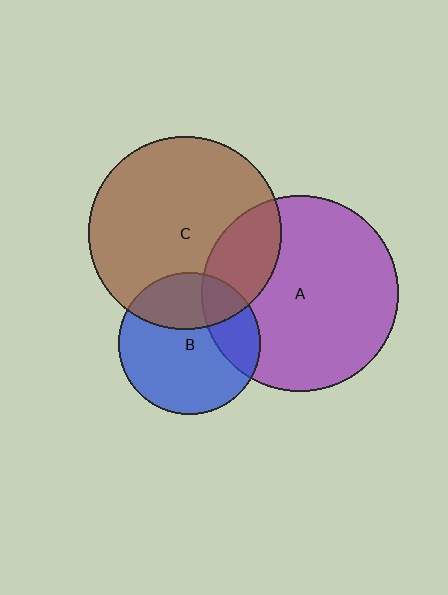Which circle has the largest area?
Circle A (purple).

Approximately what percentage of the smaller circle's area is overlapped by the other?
Approximately 20%.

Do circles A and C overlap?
Yes.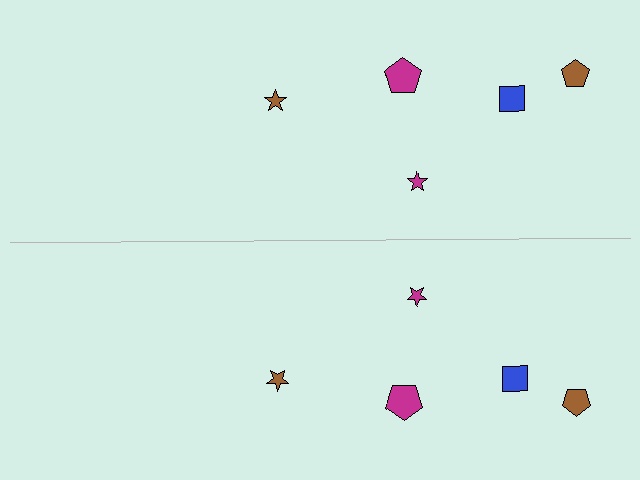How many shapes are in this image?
There are 10 shapes in this image.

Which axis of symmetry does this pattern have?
The pattern has a horizontal axis of symmetry running through the center of the image.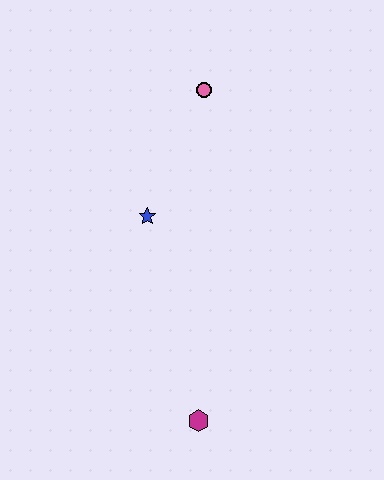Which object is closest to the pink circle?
The blue star is closest to the pink circle.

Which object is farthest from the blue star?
The magenta hexagon is farthest from the blue star.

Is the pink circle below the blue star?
No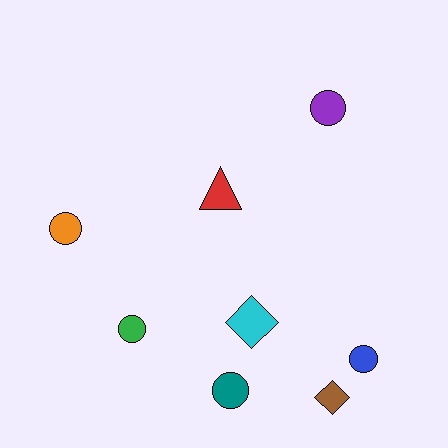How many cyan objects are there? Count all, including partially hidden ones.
There is 1 cyan object.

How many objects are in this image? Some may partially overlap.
There are 8 objects.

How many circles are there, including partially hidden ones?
There are 5 circles.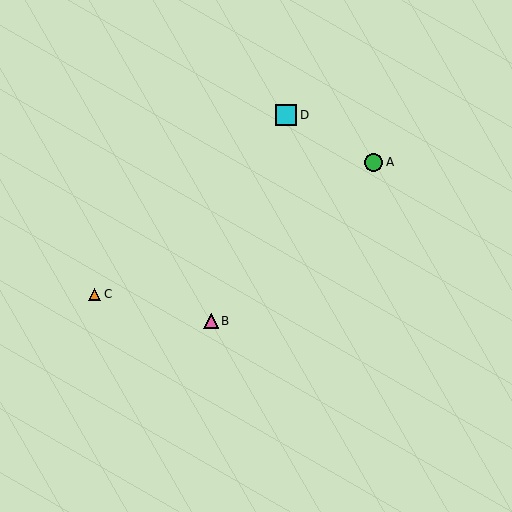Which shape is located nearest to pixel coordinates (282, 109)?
The cyan square (labeled D) at (286, 115) is nearest to that location.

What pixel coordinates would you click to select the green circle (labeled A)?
Click at (374, 162) to select the green circle A.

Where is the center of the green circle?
The center of the green circle is at (374, 162).